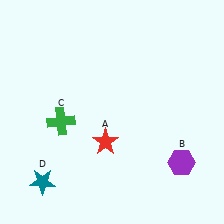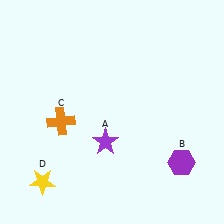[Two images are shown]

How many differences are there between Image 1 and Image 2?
There are 3 differences between the two images.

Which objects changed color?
A changed from red to purple. C changed from green to orange. D changed from teal to yellow.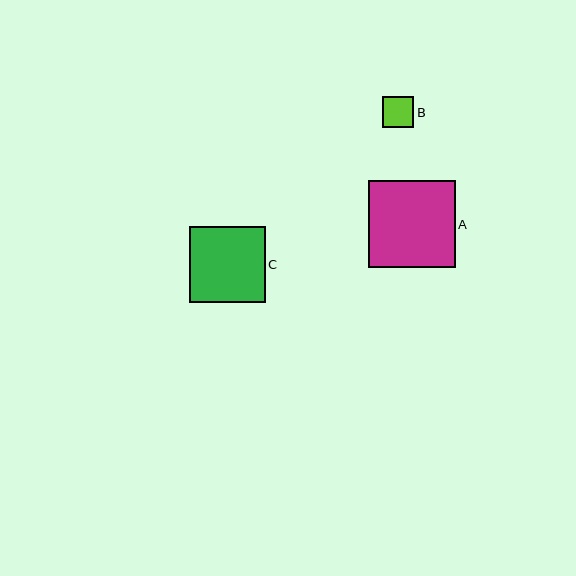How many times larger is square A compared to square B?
Square A is approximately 2.8 times the size of square B.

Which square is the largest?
Square A is the largest with a size of approximately 87 pixels.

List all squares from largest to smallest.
From largest to smallest: A, C, B.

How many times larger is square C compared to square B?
Square C is approximately 2.5 times the size of square B.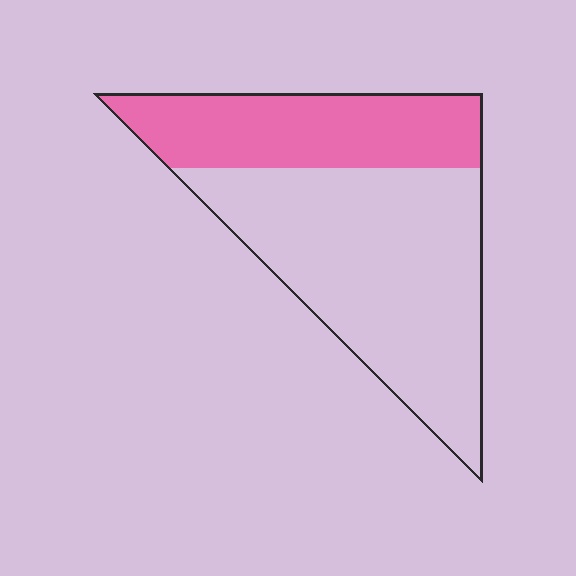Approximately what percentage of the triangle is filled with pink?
Approximately 35%.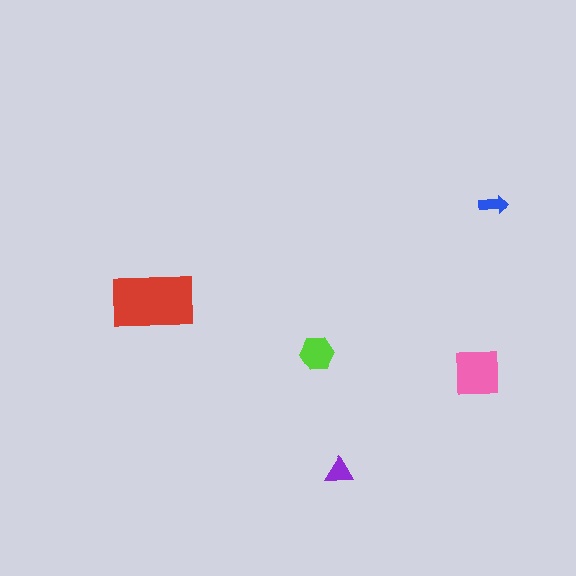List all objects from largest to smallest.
The red rectangle, the pink square, the lime hexagon, the purple triangle, the blue arrow.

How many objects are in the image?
There are 5 objects in the image.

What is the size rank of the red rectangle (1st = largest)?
1st.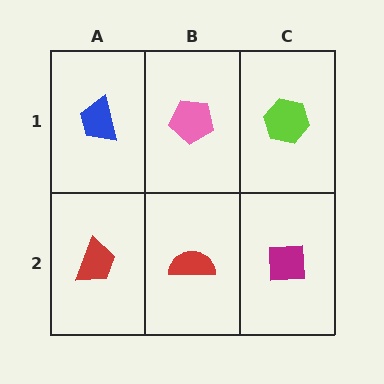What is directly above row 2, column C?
A lime hexagon.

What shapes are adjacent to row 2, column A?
A blue trapezoid (row 1, column A), a red semicircle (row 2, column B).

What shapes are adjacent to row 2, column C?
A lime hexagon (row 1, column C), a red semicircle (row 2, column B).